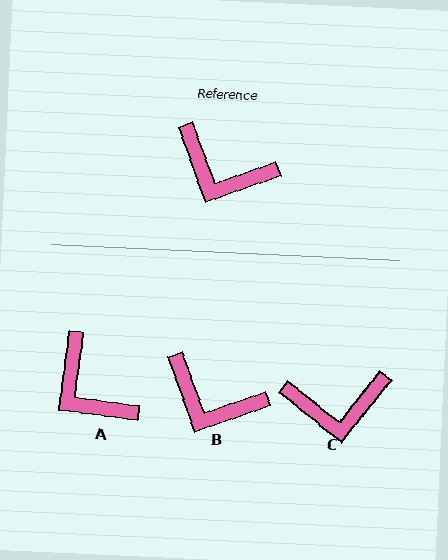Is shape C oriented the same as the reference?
No, it is off by about 32 degrees.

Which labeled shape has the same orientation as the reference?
B.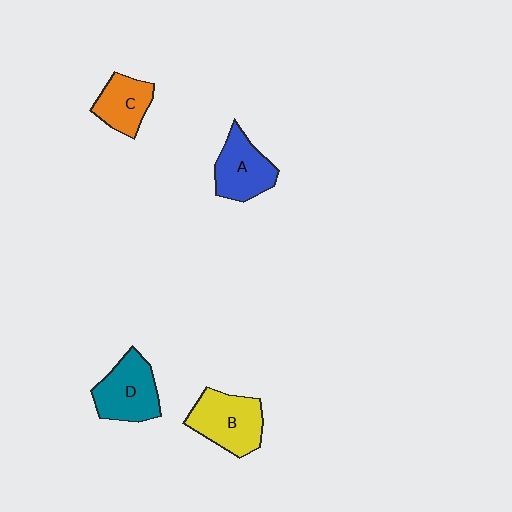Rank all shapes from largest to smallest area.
From largest to smallest: B (yellow), D (teal), A (blue), C (orange).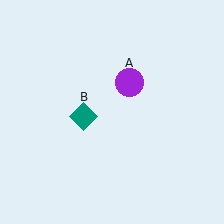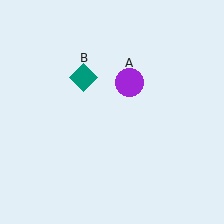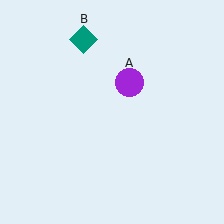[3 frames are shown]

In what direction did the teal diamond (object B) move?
The teal diamond (object B) moved up.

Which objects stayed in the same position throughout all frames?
Purple circle (object A) remained stationary.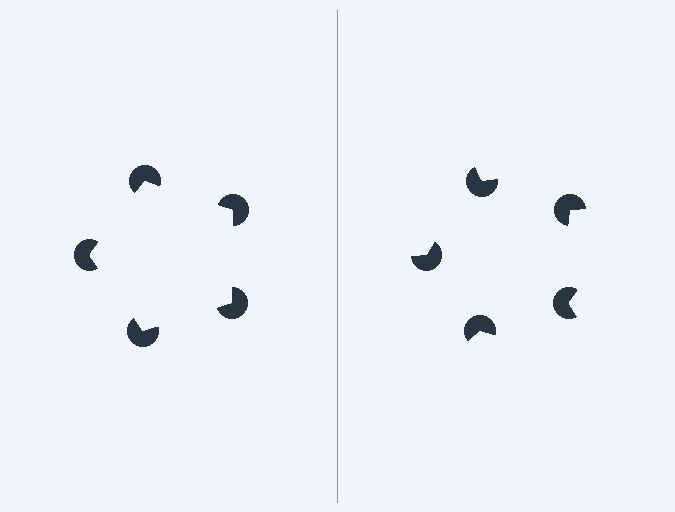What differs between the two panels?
The pac-man discs are positioned identically on both sides; only the wedge orientations differ. On the left they align to a pentagon; on the right they are misaligned.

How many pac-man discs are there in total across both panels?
10 — 5 on each side.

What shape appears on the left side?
An illusory pentagon.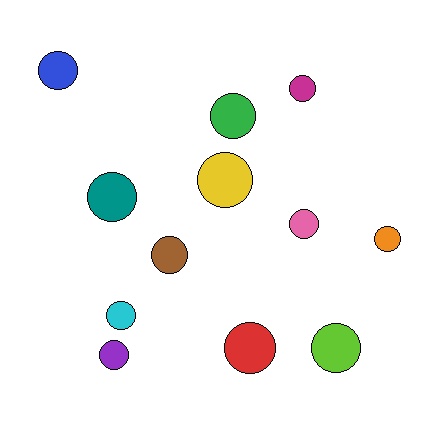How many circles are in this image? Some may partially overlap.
There are 12 circles.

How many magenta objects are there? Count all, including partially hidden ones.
There is 1 magenta object.